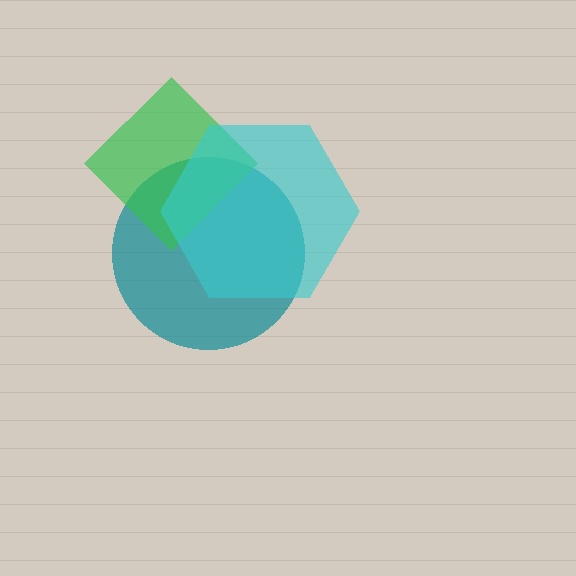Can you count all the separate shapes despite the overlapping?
Yes, there are 3 separate shapes.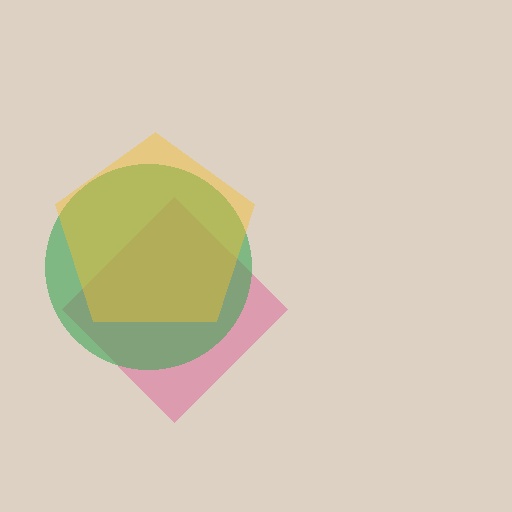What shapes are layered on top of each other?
The layered shapes are: a pink diamond, a green circle, a yellow pentagon.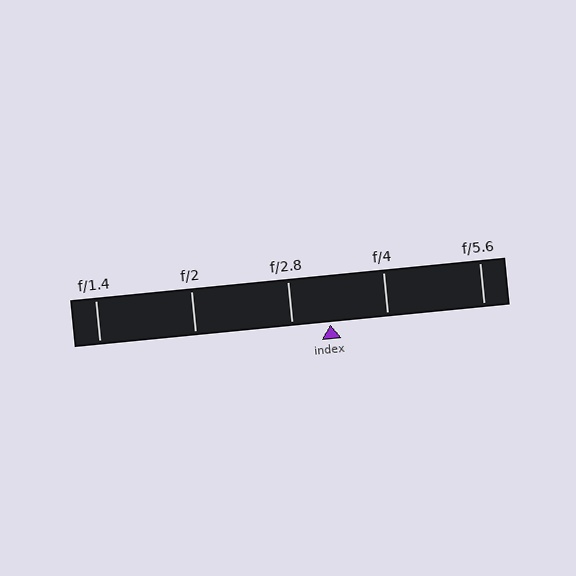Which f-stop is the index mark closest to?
The index mark is closest to f/2.8.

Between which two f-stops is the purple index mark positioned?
The index mark is between f/2.8 and f/4.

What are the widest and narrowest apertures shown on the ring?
The widest aperture shown is f/1.4 and the narrowest is f/5.6.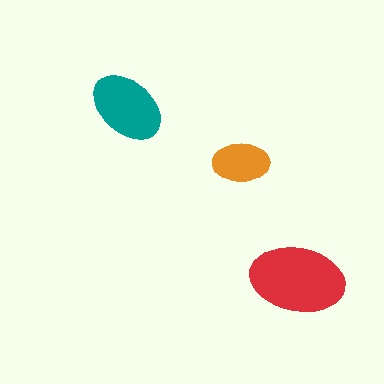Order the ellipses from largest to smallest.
the red one, the teal one, the orange one.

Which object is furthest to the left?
The teal ellipse is leftmost.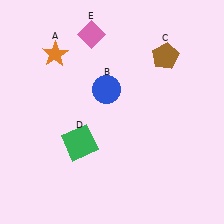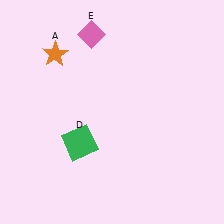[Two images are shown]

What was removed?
The blue circle (B), the brown pentagon (C) were removed in Image 2.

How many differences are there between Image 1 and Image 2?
There are 2 differences between the two images.